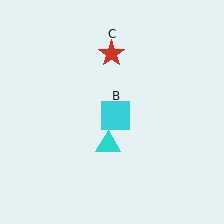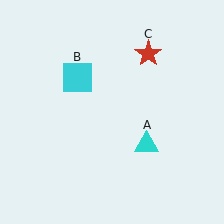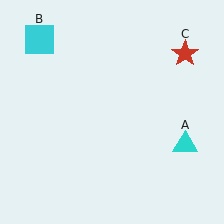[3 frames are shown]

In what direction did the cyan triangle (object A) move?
The cyan triangle (object A) moved right.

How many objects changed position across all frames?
3 objects changed position: cyan triangle (object A), cyan square (object B), red star (object C).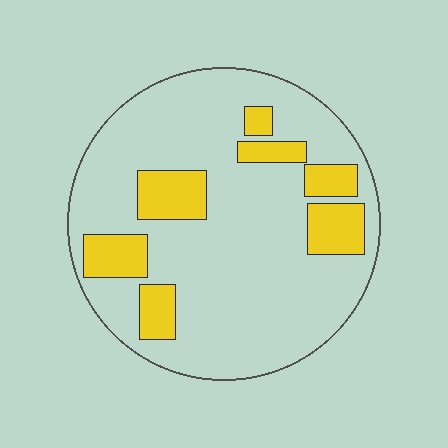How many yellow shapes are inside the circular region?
7.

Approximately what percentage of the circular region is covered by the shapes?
Approximately 20%.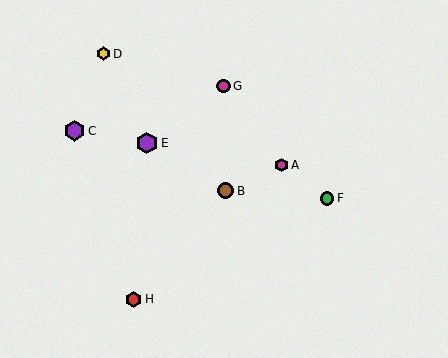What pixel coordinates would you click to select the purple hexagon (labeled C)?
Click at (74, 131) to select the purple hexagon C.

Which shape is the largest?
The purple hexagon (labeled E) is the largest.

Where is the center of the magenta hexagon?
The center of the magenta hexagon is at (282, 165).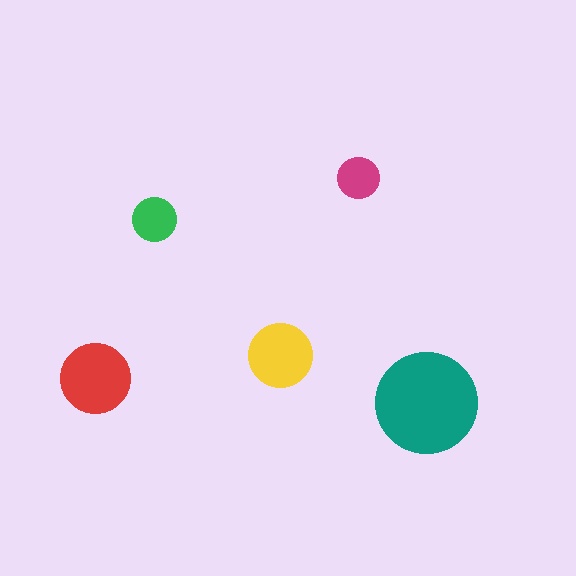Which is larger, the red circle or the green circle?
The red one.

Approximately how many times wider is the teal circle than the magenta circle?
About 2.5 times wider.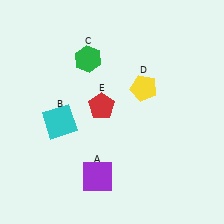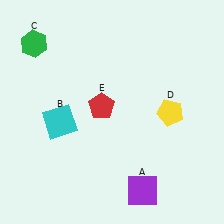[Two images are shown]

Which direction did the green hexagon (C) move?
The green hexagon (C) moved left.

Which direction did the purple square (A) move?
The purple square (A) moved right.